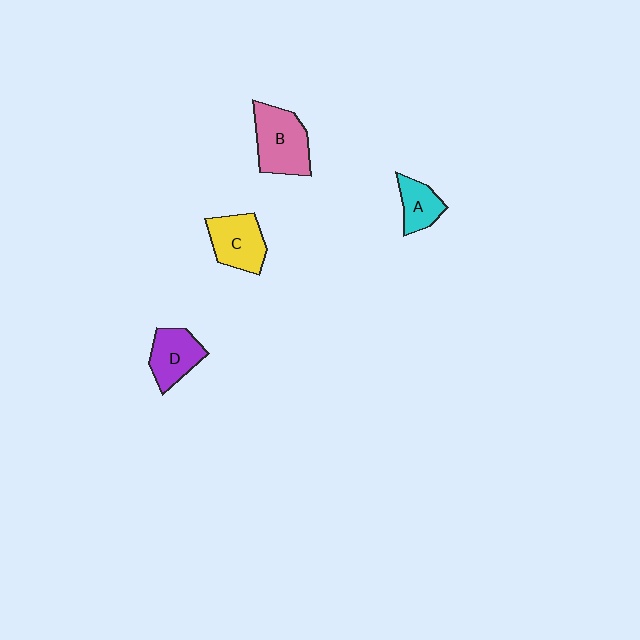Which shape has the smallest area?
Shape A (cyan).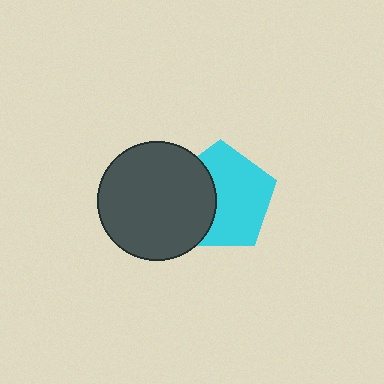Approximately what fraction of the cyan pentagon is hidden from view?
Roughly 37% of the cyan pentagon is hidden behind the dark gray circle.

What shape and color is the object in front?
The object in front is a dark gray circle.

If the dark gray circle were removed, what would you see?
You would see the complete cyan pentagon.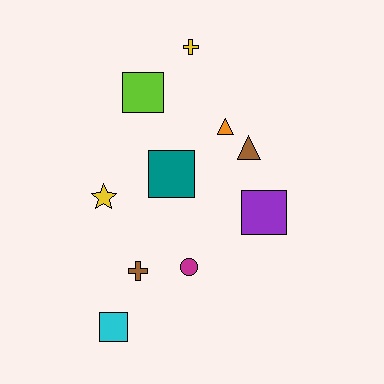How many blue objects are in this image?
There are no blue objects.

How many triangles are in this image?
There are 2 triangles.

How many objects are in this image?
There are 10 objects.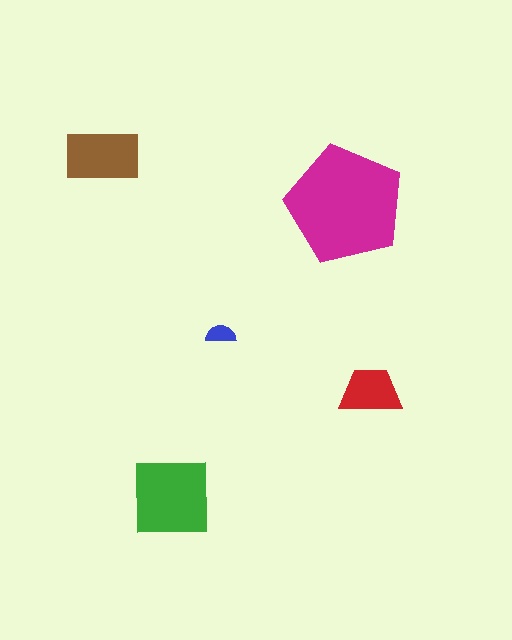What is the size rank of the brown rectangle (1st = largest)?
3rd.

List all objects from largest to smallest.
The magenta pentagon, the green square, the brown rectangle, the red trapezoid, the blue semicircle.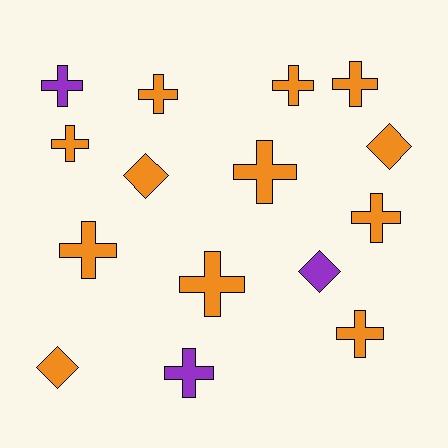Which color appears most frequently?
Orange, with 12 objects.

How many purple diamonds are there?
There is 1 purple diamond.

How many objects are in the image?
There are 15 objects.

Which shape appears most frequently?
Cross, with 11 objects.